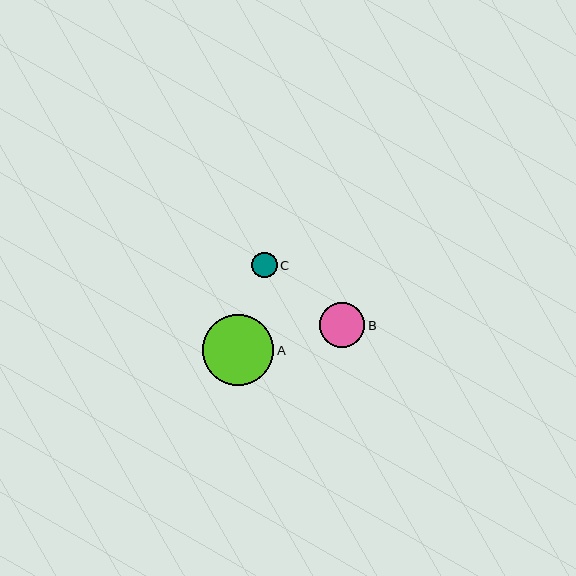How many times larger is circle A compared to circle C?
Circle A is approximately 2.8 times the size of circle C.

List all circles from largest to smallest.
From largest to smallest: A, B, C.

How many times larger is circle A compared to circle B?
Circle A is approximately 1.6 times the size of circle B.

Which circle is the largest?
Circle A is the largest with a size of approximately 71 pixels.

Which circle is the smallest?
Circle C is the smallest with a size of approximately 26 pixels.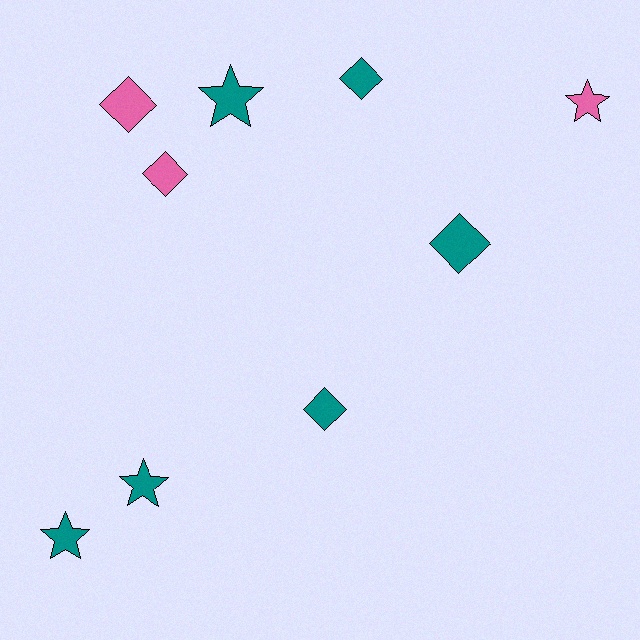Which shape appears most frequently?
Diamond, with 5 objects.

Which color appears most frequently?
Teal, with 6 objects.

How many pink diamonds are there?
There are 2 pink diamonds.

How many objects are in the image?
There are 9 objects.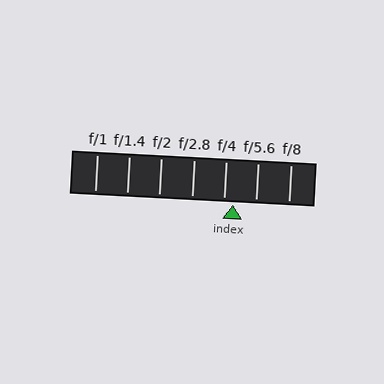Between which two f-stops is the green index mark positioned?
The index mark is between f/4 and f/5.6.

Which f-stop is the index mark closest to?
The index mark is closest to f/4.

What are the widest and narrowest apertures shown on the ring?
The widest aperture shown is f/1 and the narrowest is f/8.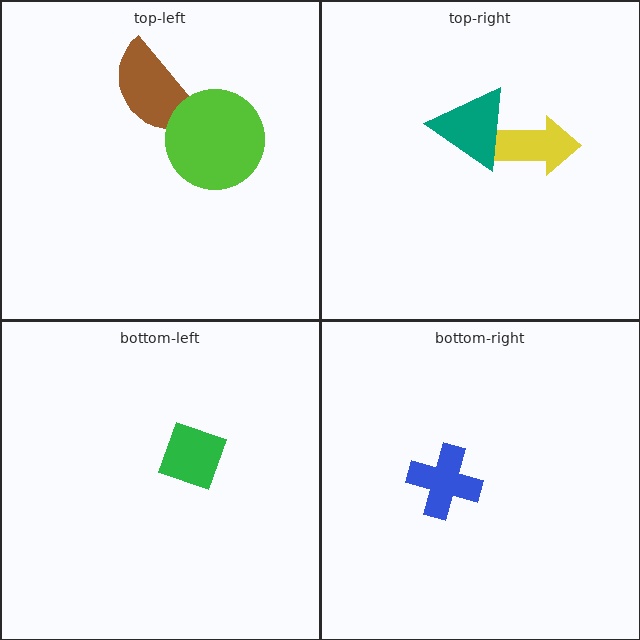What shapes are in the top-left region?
The brown semicircle, the lime circle.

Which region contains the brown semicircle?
The top-left region.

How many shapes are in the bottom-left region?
1.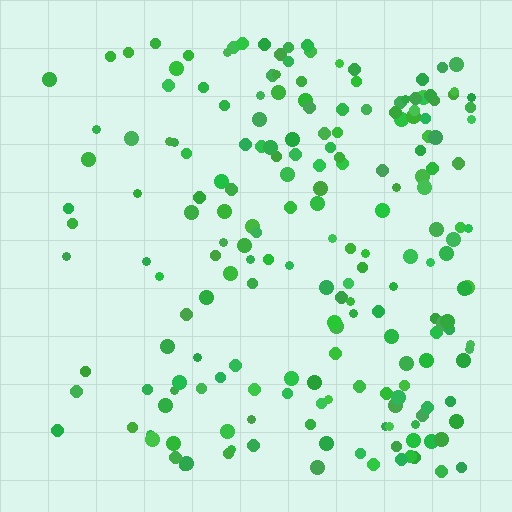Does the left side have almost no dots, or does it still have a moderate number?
Still a moderate number, just noticeably fewer than the right.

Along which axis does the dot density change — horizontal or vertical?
Horizontal.